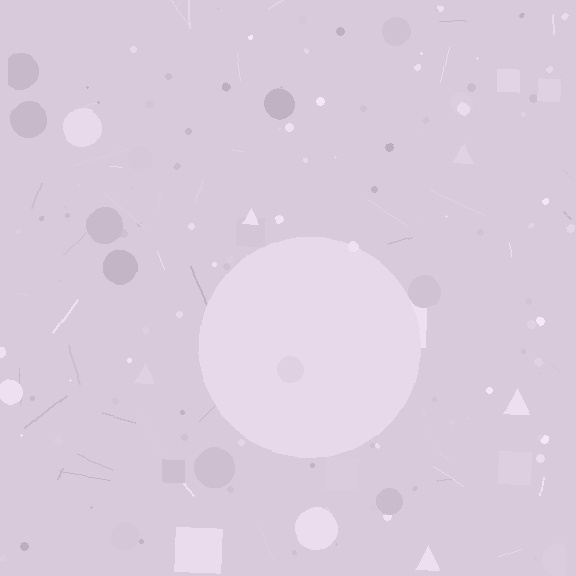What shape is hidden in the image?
A circle is hidden in the image.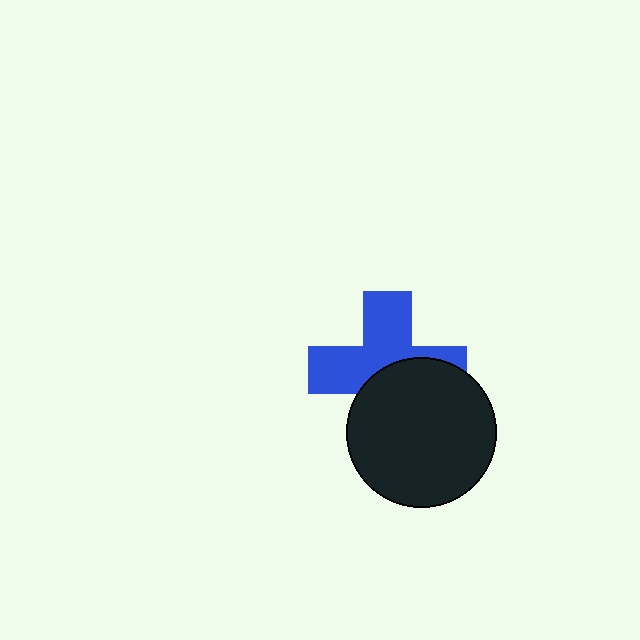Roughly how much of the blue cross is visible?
About half of it is visible (roughly 55%).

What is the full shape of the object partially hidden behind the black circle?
The partially hidden object is a blue cross.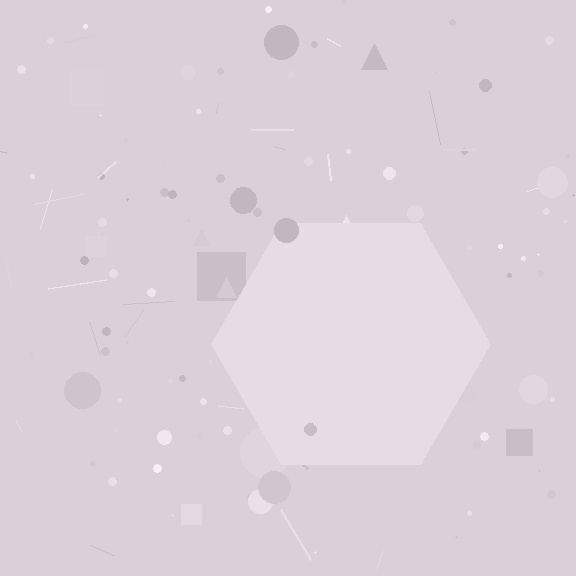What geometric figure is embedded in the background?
A hexagon is embedded in the background.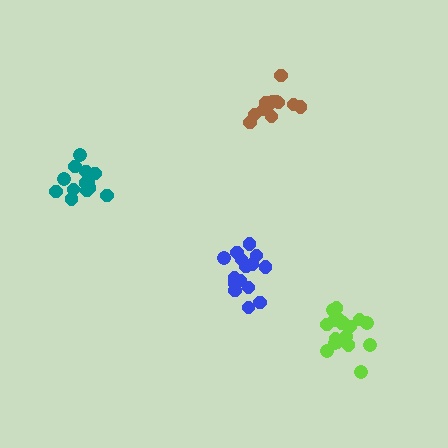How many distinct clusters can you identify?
There are 4 distinct clusters.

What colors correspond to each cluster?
The clusters are colored: brown, lime, teal, blue.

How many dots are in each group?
Group 1: 14 dots, Group 2: 18 dots, Group 3: 14 dots, Group 4: 15 dots (61 total).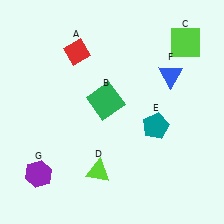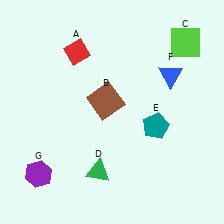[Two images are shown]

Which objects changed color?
B changed from green to brown. D changed from lime to green.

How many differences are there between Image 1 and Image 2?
There are 2 differences between the two images.